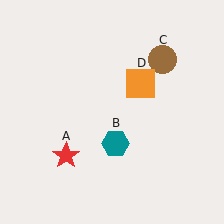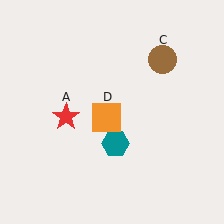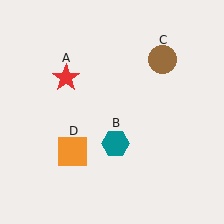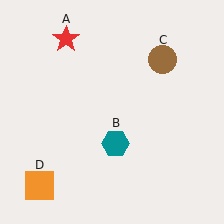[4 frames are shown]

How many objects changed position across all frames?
2 objects changed position: red star (object A), orange square (object D).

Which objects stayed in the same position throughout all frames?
Teal hexagon (object B) and brown circle (object C) remained stationary.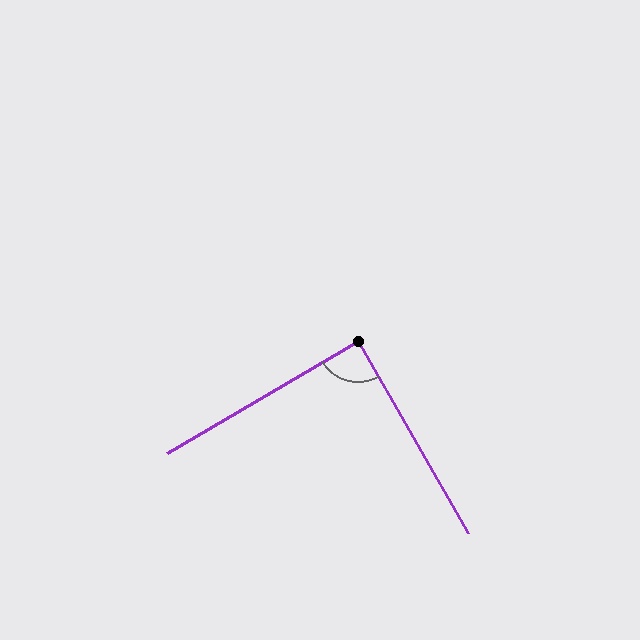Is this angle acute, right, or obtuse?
It is approximately a right angle.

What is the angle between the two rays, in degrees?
Approximately 89 degrees.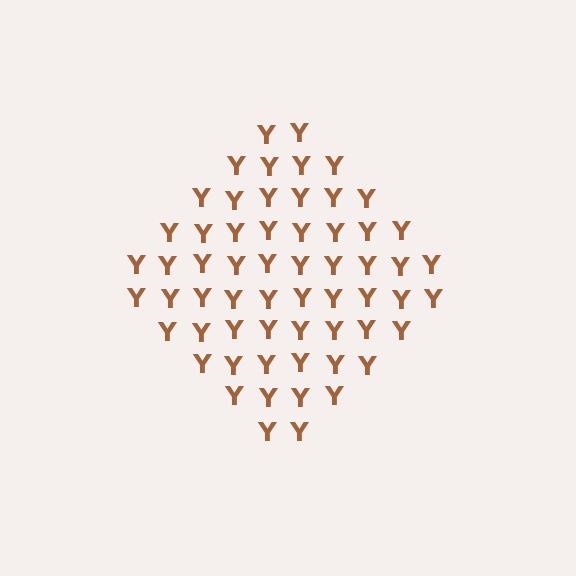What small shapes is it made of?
It is made of small letter Y's.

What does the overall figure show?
The overall figure shows a diamond.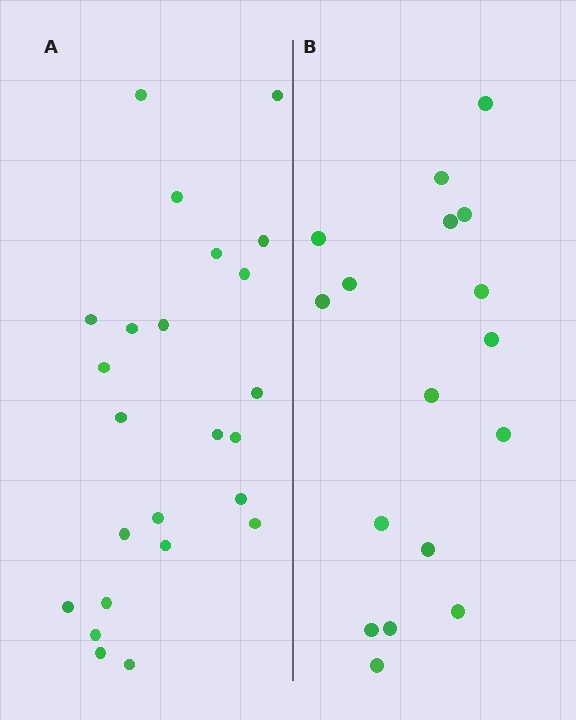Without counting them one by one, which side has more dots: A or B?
Region A (the left region) has more dots.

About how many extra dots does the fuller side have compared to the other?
Region A has roughly 8 or so more dots than region B.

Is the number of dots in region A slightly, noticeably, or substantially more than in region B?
Region A has noticeably more, but not dramatically so. The ratio is roughly 1.4 to 1.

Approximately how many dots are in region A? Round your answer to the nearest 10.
About 20 dots. (The exact count is 24, which rounds to 20.)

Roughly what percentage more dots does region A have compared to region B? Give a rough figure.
About 40% more.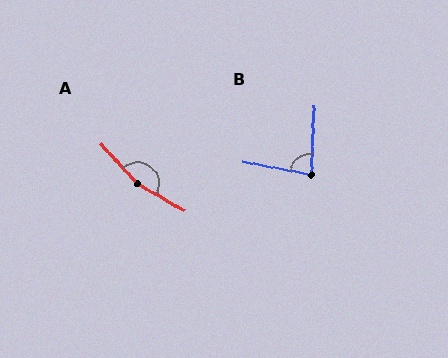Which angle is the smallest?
B, at approximately 81 degrees.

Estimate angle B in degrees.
Approximately 81 degrees.